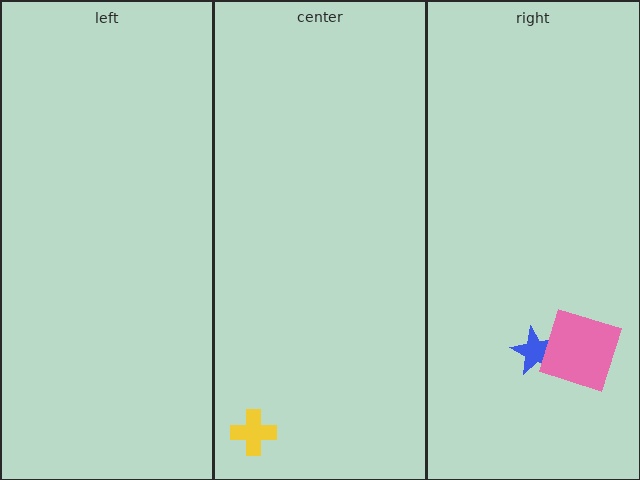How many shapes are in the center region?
1.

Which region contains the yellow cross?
The center region.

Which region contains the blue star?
The right region.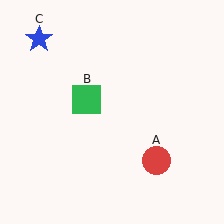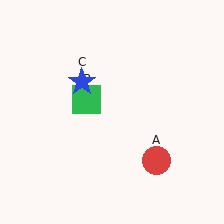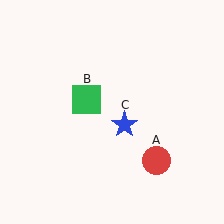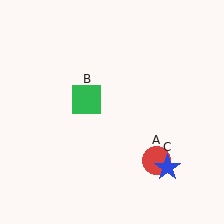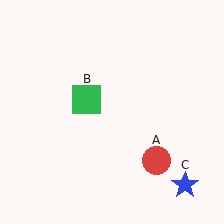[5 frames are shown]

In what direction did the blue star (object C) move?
The blue star (object C) moved down and to the right.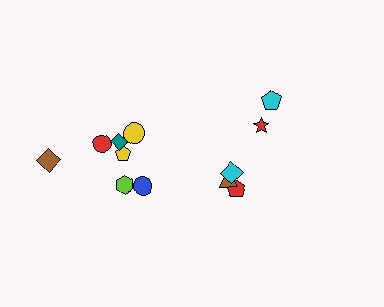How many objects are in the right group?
There are 5 objects.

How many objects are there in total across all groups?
There are 12 objects.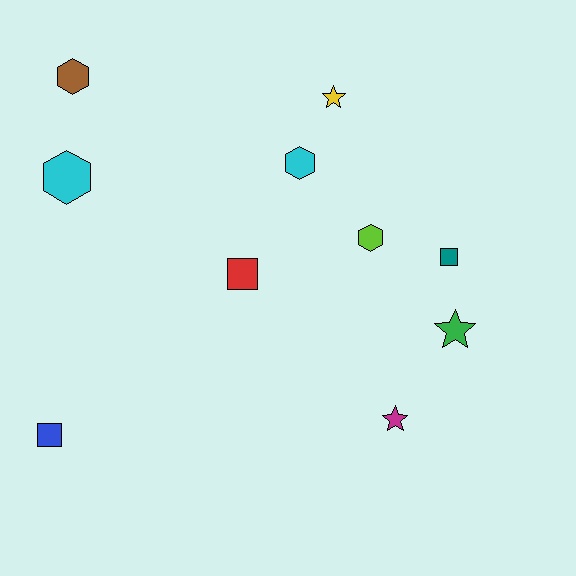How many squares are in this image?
There are 3 squares.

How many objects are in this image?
There are 10 objects.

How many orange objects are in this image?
There are no orange objects.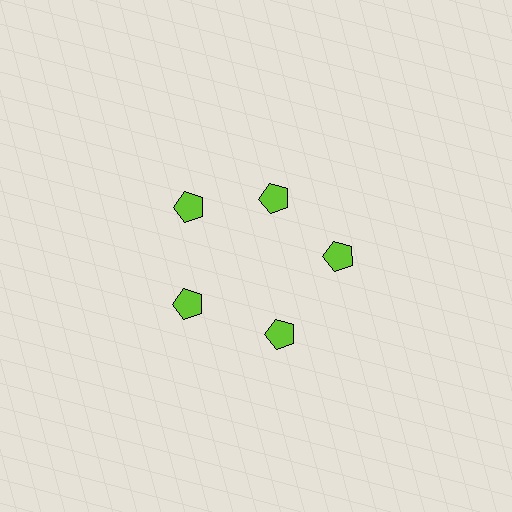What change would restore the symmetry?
The symmetry would be restored by moving it outward, back onto the ring so that all 5 pentagons sit at equal angles and equal distance from the center.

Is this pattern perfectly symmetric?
No. The 5 lime pentagons are arranged in a ring, but one element near the 1 o'clock position is pulled inward toward the center, breaking the 5-fold rotational symmetry.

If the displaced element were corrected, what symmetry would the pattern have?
It would have 5-fold rotational symmetry — the pattern would map onto itself every 72 degrees.